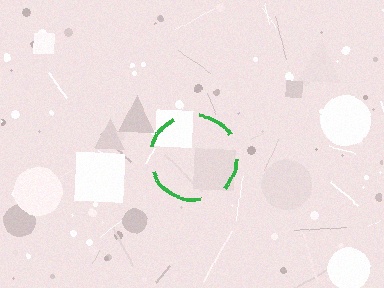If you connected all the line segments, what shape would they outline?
They would outline a circle.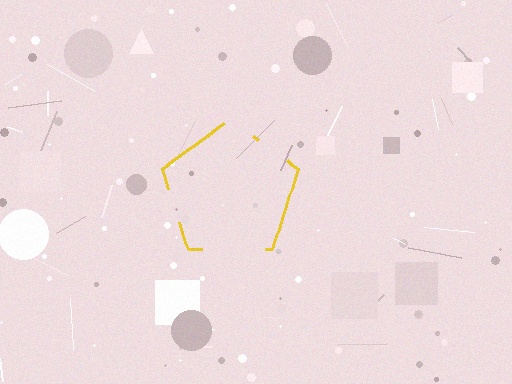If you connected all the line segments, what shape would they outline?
They would outline a pentagon.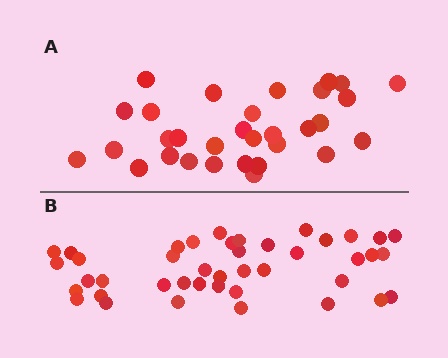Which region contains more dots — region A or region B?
Region B (the bottom region) has more dots.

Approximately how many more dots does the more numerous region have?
Region B has roughly 12 or so more dots than region A.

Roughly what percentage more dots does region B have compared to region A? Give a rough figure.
About 35% more.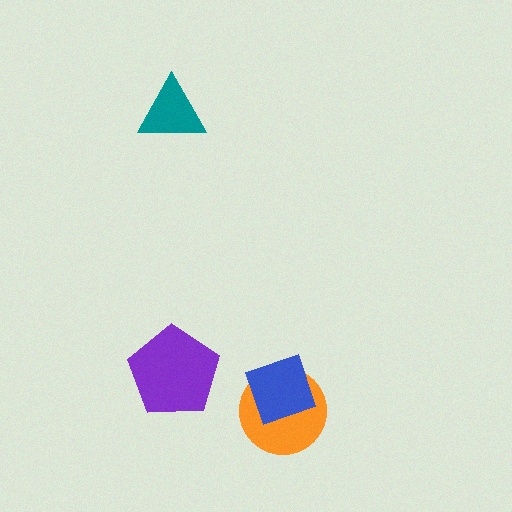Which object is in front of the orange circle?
The blue square is in front of the orange circle.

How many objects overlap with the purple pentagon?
0 objects overlap with the purple pentagon.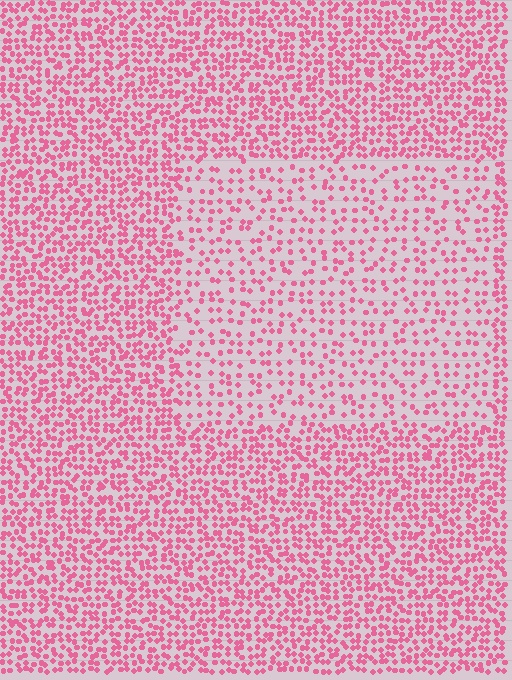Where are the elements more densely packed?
The elements are more densely packed outside the rectangle boundary.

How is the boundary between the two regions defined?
The boundary is defined by a change in element density (approximately 2.0x ratio). All elements are the same color, size, and shape.